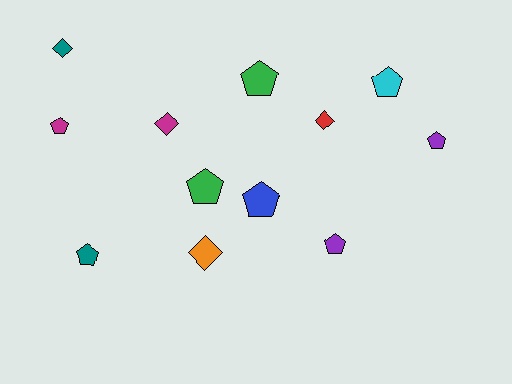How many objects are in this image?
There are 12 objects.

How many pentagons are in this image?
There are 8 pentagons.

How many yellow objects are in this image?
There are no yellow objects.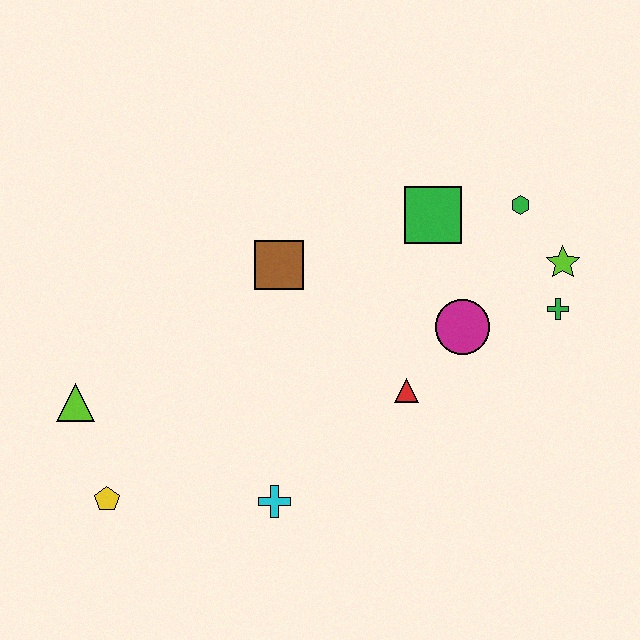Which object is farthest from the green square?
The yellow pentagon is farthest from the green square.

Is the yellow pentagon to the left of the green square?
Yes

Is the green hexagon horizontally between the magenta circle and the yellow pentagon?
No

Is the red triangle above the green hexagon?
No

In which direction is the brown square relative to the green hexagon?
The brown square is to the left of the green hexagon.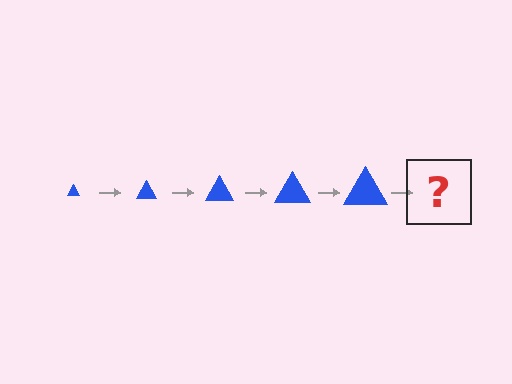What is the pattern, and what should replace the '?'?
The pattern is that the triangle gets progressively larger each step. The '?' should be a blue triangle, larger than the previous one.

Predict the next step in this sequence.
The next step is a blue triangle, larger than the previous one.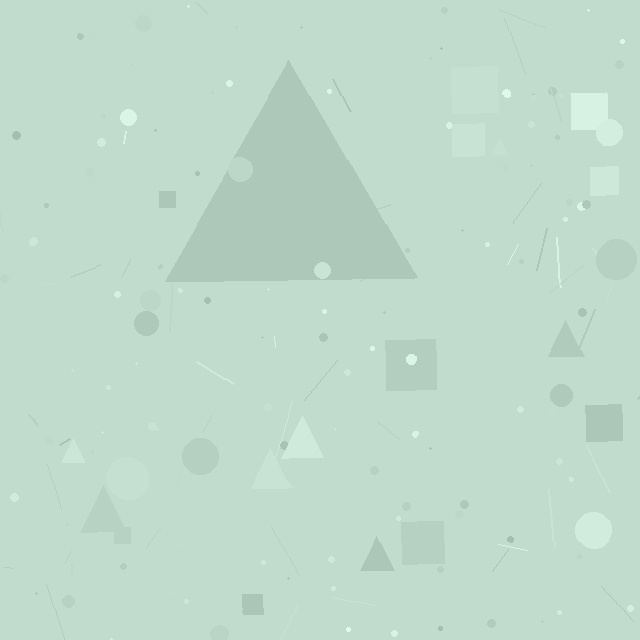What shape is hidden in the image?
A triangle is hidden in the image.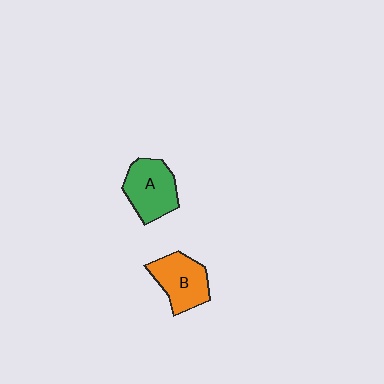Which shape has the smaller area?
Shape B (orange).